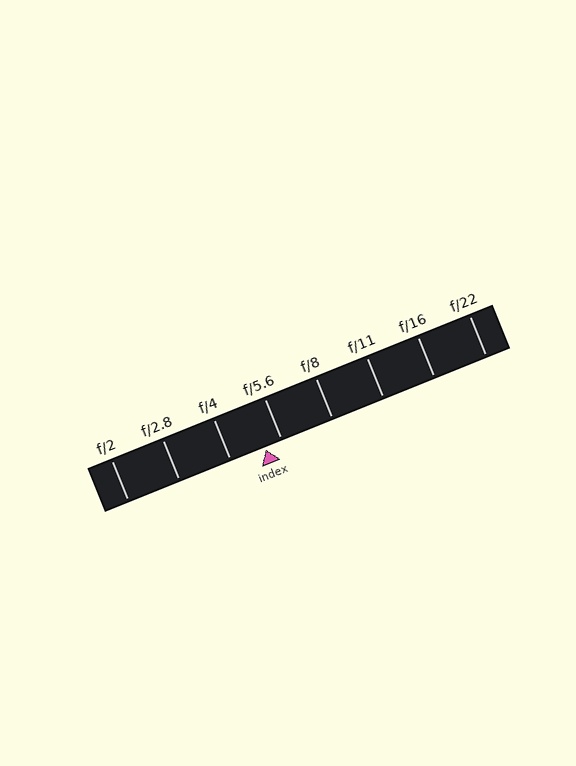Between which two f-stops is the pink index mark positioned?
The index mark is between f/4 and f/5.6.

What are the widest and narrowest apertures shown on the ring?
The widest aperture shown is f/2 and the narrowest is f/22.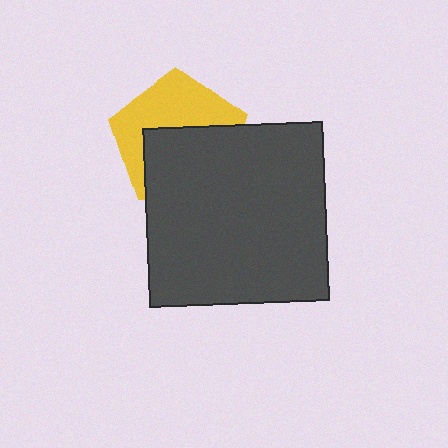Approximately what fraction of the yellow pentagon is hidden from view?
Roughly 51% of the yellow pentagon is hidden behind the dark gray square.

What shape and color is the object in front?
The object in front is a dark gray square.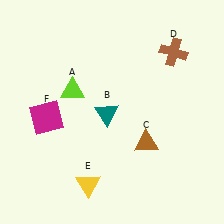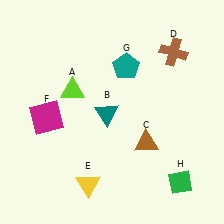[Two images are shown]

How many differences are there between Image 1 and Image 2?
There are 2 differences between the two images.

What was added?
A teal pentagon (G), a green diamond (H) were added in Image 2.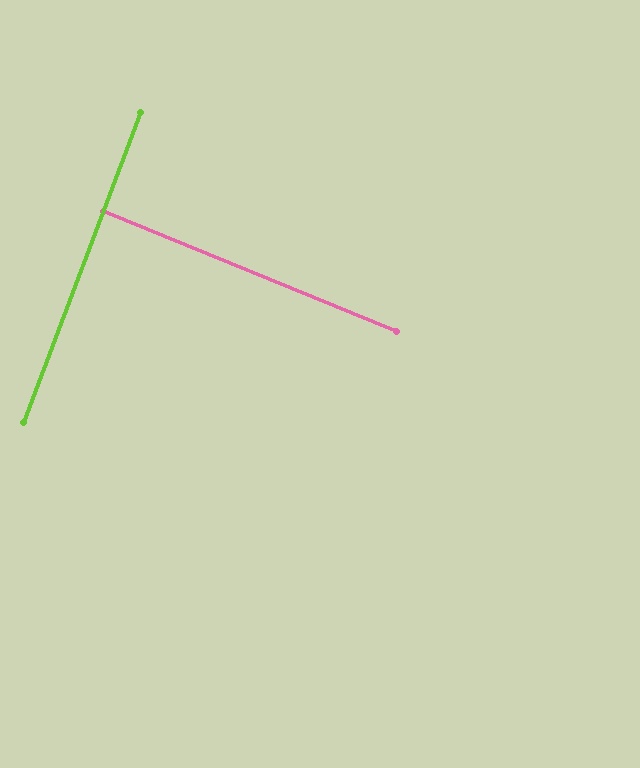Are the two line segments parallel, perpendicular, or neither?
Perpendicular — they meet at approximately 88°.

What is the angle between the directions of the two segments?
Approximately 88 degrees.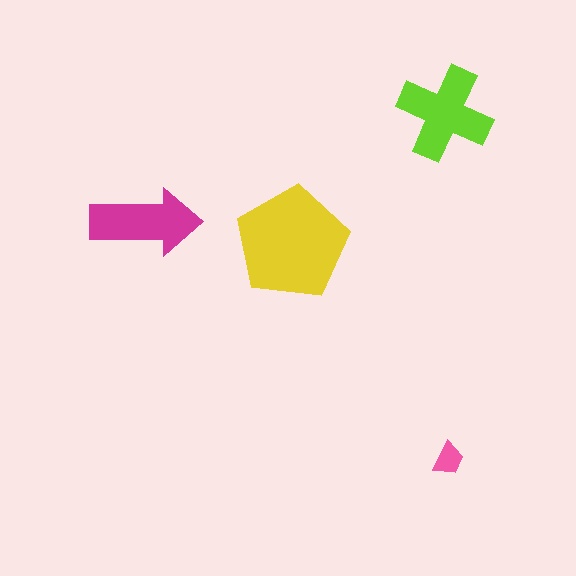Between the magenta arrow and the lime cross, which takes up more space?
The lime cross.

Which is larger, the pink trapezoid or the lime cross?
The lime cross.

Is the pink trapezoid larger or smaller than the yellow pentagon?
Smaller.